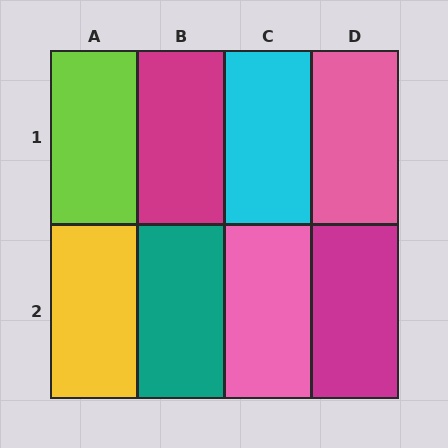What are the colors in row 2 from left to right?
Yellow, teal, pink, magenta.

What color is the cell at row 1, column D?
Pink.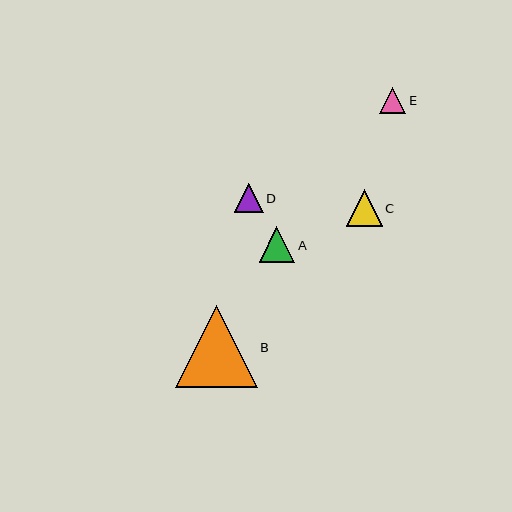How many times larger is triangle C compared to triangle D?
Triangle C is approximately 1.3 times the size of triangle D.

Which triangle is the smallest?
Triangle E is the smallest with a size of approximately 27 pixels.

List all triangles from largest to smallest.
From largest to smallest: B, C, A, D, E.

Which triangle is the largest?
Triangle B is the largest with a size of approximately 82 pixels.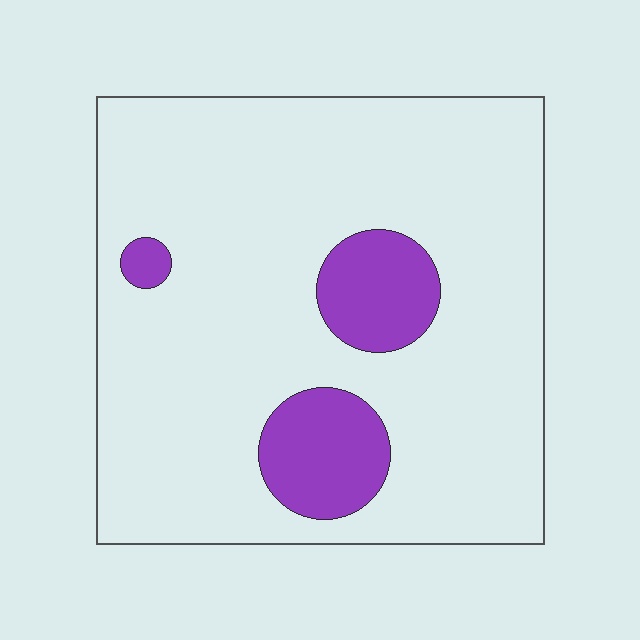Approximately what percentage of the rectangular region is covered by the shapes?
Approximately 15%.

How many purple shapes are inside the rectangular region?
3.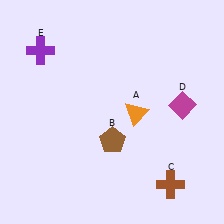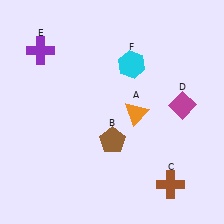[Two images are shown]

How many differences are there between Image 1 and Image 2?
There is 1 difference between the two images.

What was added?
A cyan hexagon (F) was added in Image 2.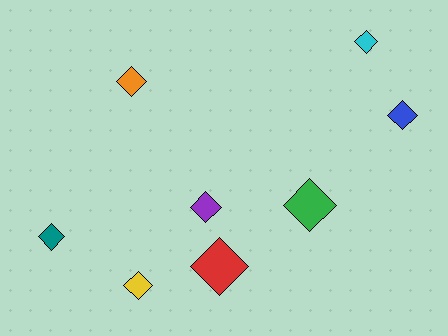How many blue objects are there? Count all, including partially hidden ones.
There is 1 blue object.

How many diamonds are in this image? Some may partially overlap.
There are 8 diamonds.